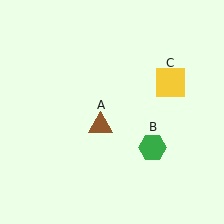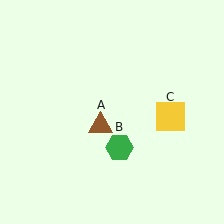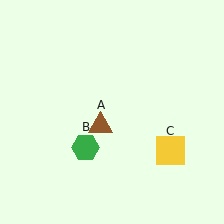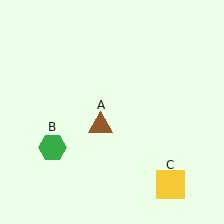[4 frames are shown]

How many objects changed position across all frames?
2 objects changed position: green hexagon (object B), yellow square (object C).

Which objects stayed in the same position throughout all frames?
Brown triangle (object A) remained stationary.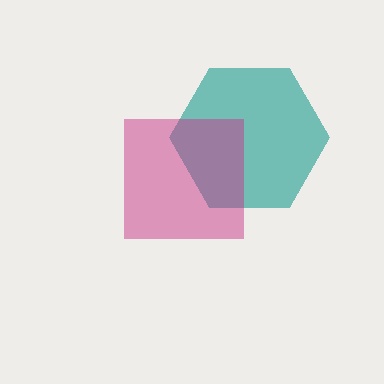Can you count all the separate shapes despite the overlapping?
Yes, there are 2 separate shapes.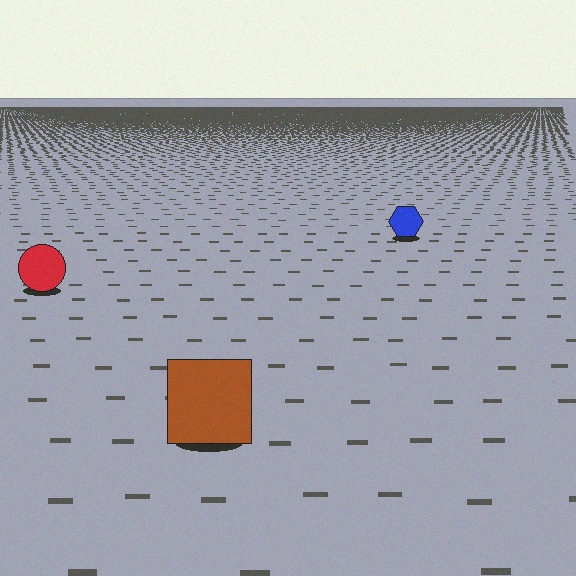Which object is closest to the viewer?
The brown square is closest. The texture marks near it are larger and more spread out.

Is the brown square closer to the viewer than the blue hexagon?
Yes. The brown square is closer — you can tell from the texture gradient: the ground texture is coarser near it.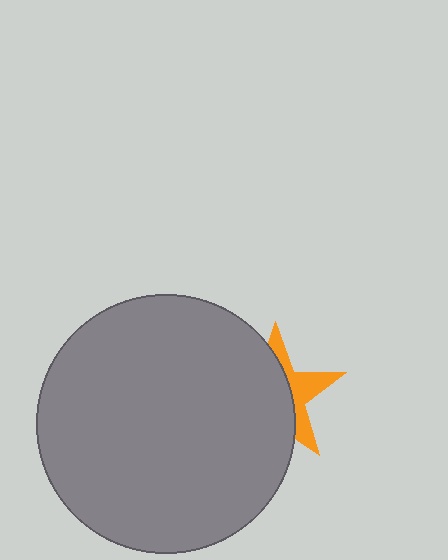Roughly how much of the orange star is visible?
A small part of it is visible (roughly 36%).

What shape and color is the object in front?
The object in front is a gray circle.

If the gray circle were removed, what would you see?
You would see the complete orange star.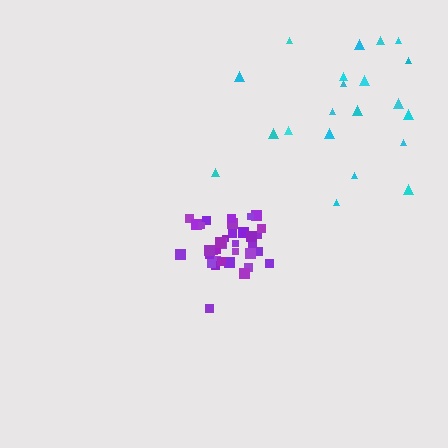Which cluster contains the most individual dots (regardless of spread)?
Purple (35).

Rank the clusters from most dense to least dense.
purple, cyan.